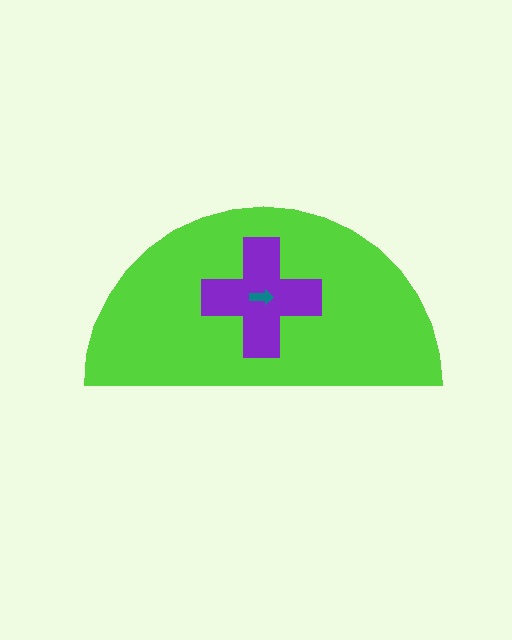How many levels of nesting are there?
3.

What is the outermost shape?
The lime semicircle.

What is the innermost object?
The teal arrow.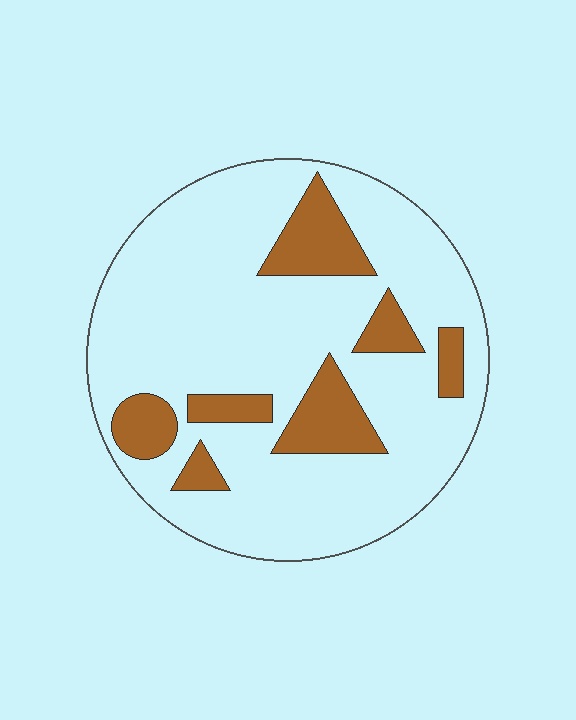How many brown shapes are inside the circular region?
7.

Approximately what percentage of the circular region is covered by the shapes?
Approximately 20%.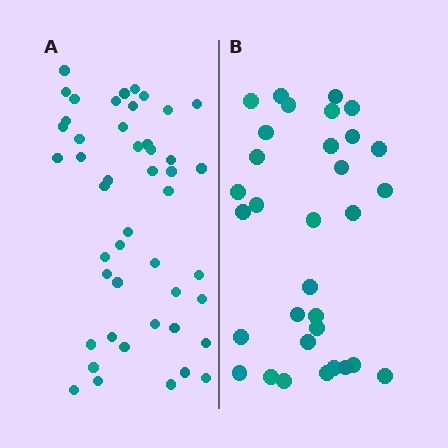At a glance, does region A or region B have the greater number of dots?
Region A (the left region) has more dots.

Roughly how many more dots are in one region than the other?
Region A has approximately 15 more dots than region B.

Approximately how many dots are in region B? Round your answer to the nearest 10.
About 30 dots. (The exact count is 32, which rounds to 30.)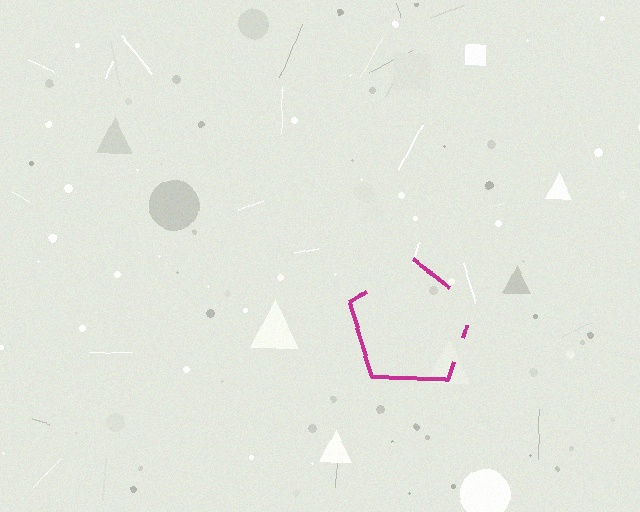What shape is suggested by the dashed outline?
The dashed outline suggests a pentagon.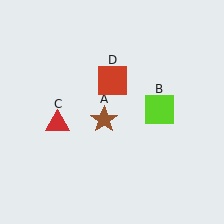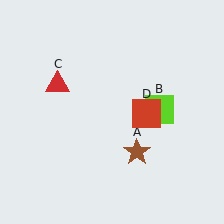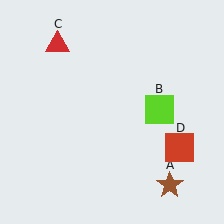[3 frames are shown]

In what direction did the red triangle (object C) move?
The red triangle (object C) moved up.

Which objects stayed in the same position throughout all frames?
Lime square (object B) remained stationary.